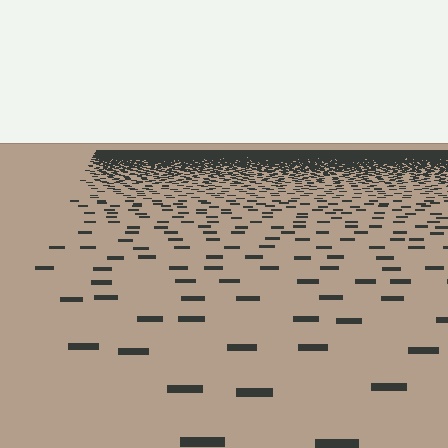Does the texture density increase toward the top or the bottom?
Density increases toward the top.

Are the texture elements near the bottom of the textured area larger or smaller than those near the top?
Larger. Near the bottom, elements are closer to the viewer and appear at a bigger on-screen size.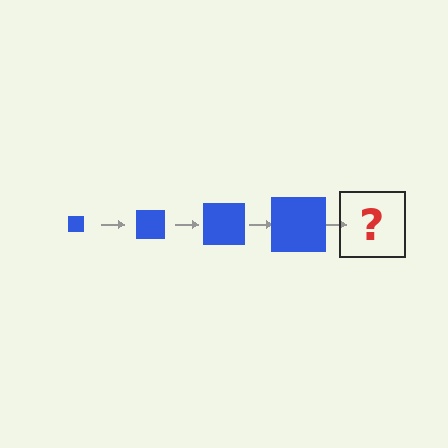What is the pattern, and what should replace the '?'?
The pattern is that the square gets progressively larger each step. The '?' should be a blue square, larger than the previous one.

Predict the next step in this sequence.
The next step is a blue square, larger than the previous one.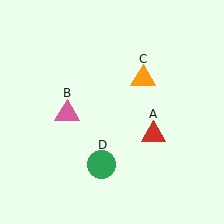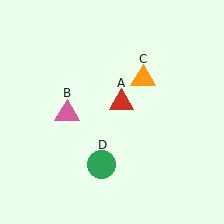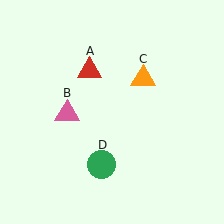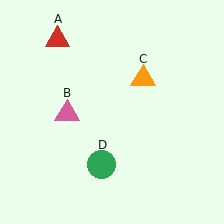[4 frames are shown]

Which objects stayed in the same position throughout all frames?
Pink triangle (object B) and orange triangle (object C) and green circle (object D) remained stationary.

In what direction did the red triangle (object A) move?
The red triangle (object A) moved up and to the left.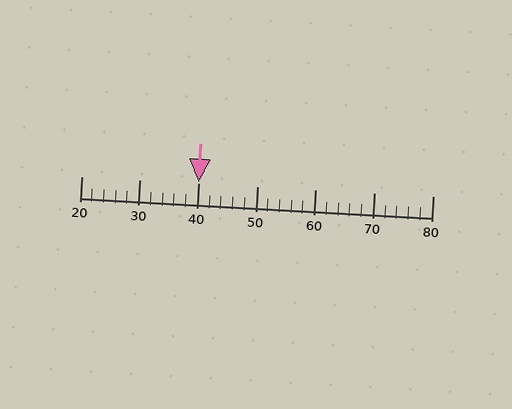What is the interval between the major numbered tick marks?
The major tick marks are spaced 10 units apart.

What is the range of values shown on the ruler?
The ruler shows values from 20 to 80.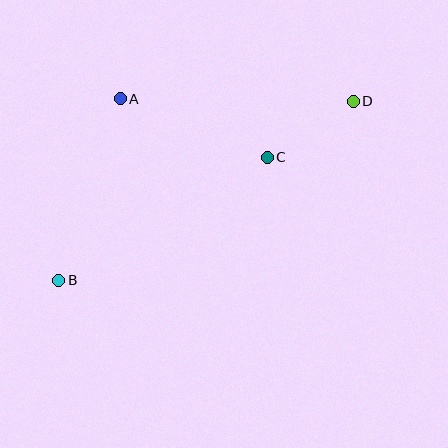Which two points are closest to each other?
Points C and D are closest to each other.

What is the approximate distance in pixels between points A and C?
The distance between A and C is approximately 158 pixels.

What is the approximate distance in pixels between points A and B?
The distance between A and B is approximately 192 pixels.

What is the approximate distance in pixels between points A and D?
The distance between A and D is approximately 233 pixels.